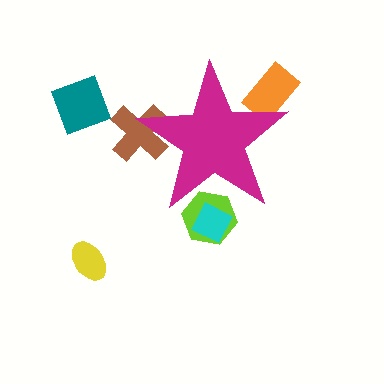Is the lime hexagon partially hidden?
Yes, the lime hexagon is partially hidden behind the magenta star.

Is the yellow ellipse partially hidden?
No, the yellow ellipse is fully visible.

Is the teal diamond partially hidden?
No, the teal diamond is fully visible.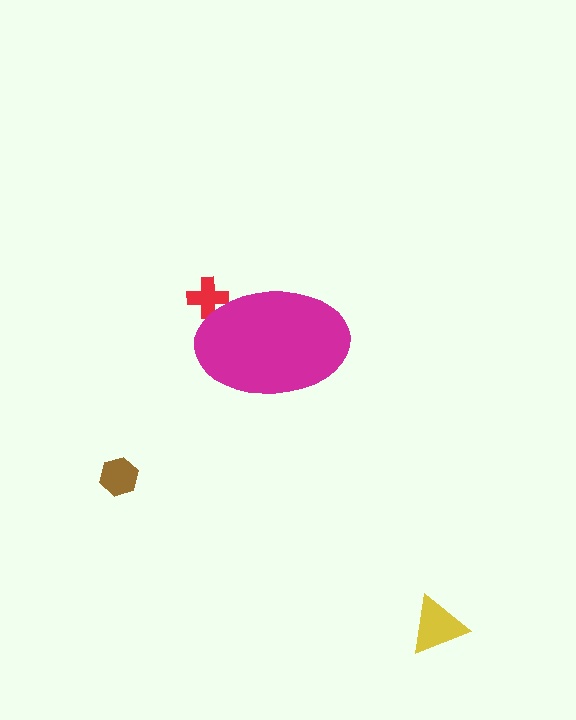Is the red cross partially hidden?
Yes, the red cross is partially hidden behind the magenta ellipse.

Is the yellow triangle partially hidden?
No, the yellow triangle is fully visible.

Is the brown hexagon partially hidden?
No, the brown hexagon is fully visible.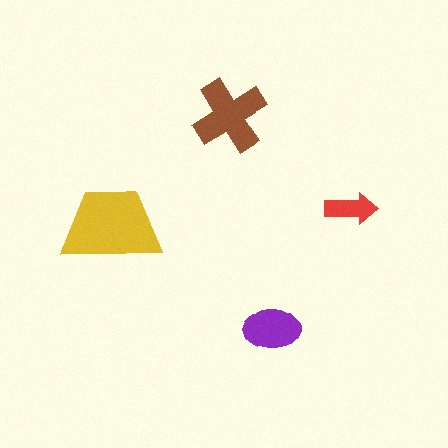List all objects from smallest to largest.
The red arrow, the purple ellipse, the brown cross, the yellow trapezoid.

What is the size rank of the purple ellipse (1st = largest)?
3rd.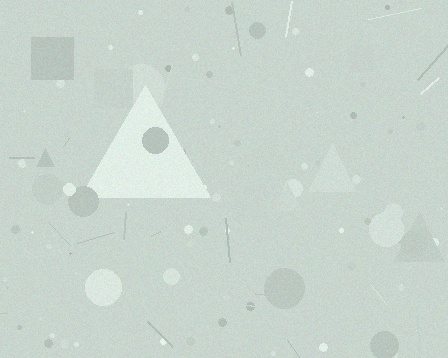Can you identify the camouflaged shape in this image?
The camouflaged shape is a triangle.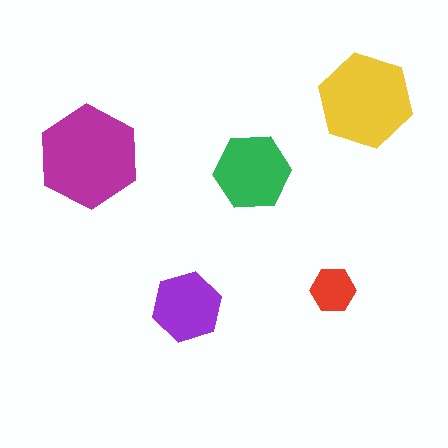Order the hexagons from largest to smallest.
the magenta one, the yellow one, the green one, the purple one, the red one.